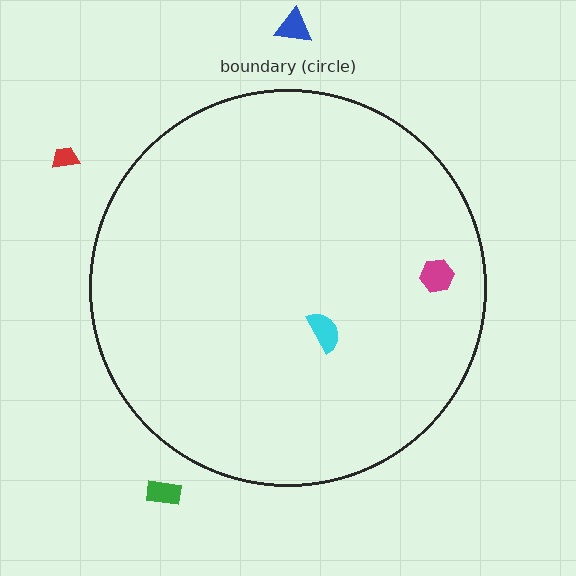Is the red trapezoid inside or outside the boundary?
Outside.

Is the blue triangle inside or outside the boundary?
Outside.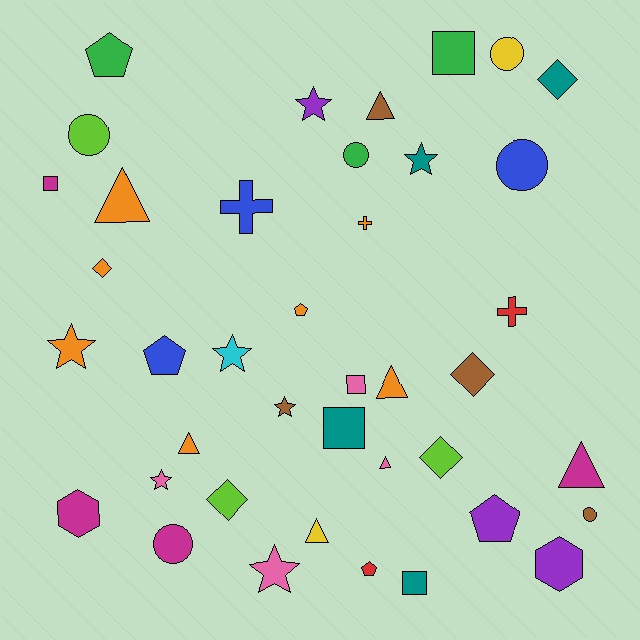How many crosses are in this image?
There are 3 crosses.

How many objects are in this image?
There are 40 objects.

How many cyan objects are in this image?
There is 1 cyan object.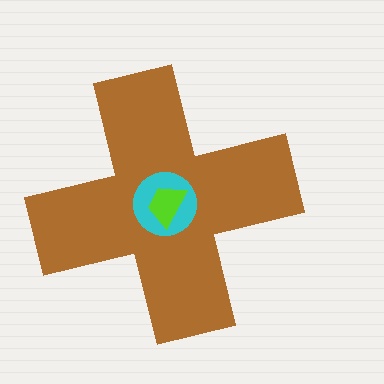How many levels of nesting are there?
3.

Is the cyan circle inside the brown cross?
Yes.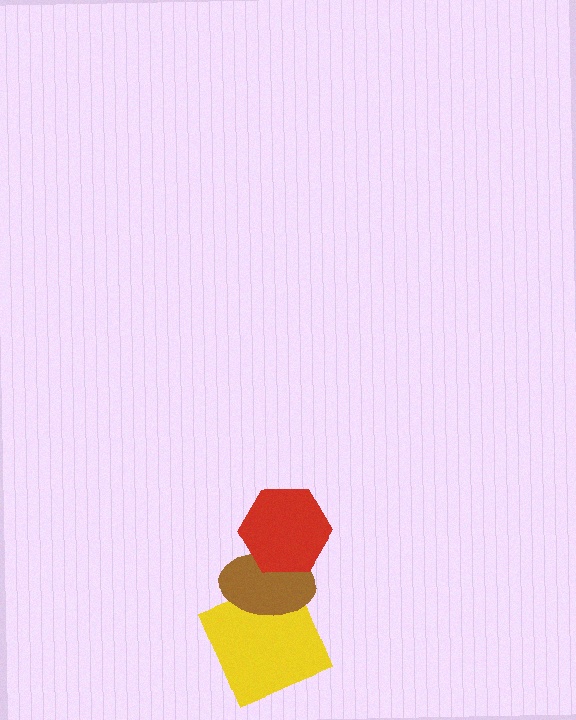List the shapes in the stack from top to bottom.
From top to bottom: the red hexagon, the brown ellipse, the yellow square.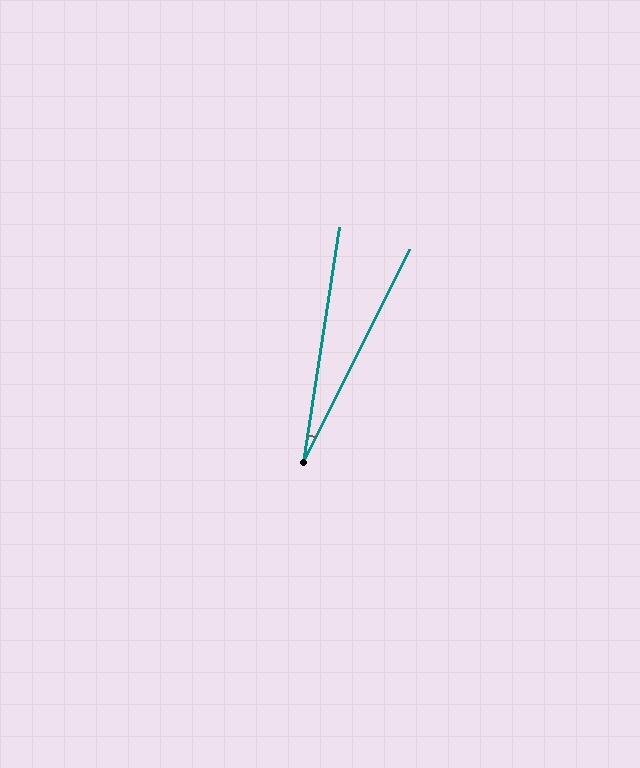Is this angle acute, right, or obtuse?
It is acute.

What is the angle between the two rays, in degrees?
Approximately 18 degrees.